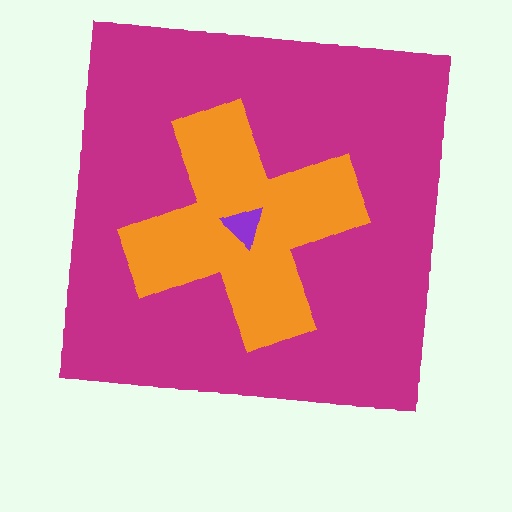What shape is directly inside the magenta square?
The orange cross.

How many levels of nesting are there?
3.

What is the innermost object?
The purple triangle.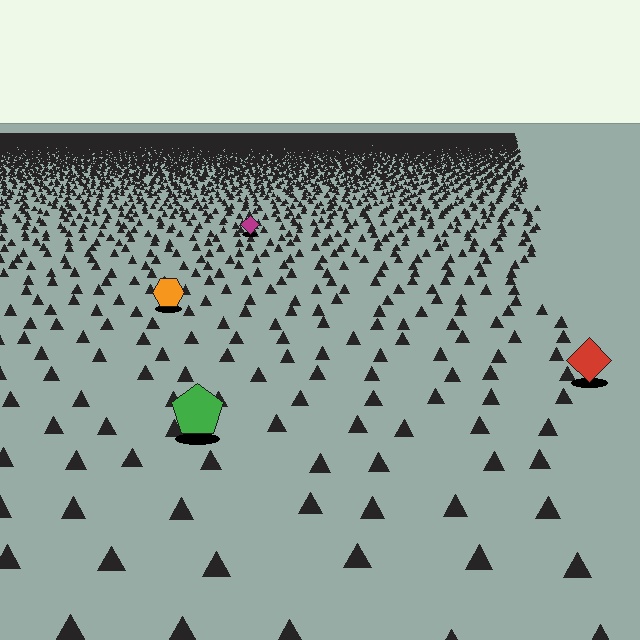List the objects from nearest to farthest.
From nearest to farthest: the green pentagon, the red diamond, the orange hexagon, the magenta diamond.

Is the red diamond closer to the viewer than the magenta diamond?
Yes. The red diamond is closer — you can tell from the texture gradient: the ground texture is coarser near it.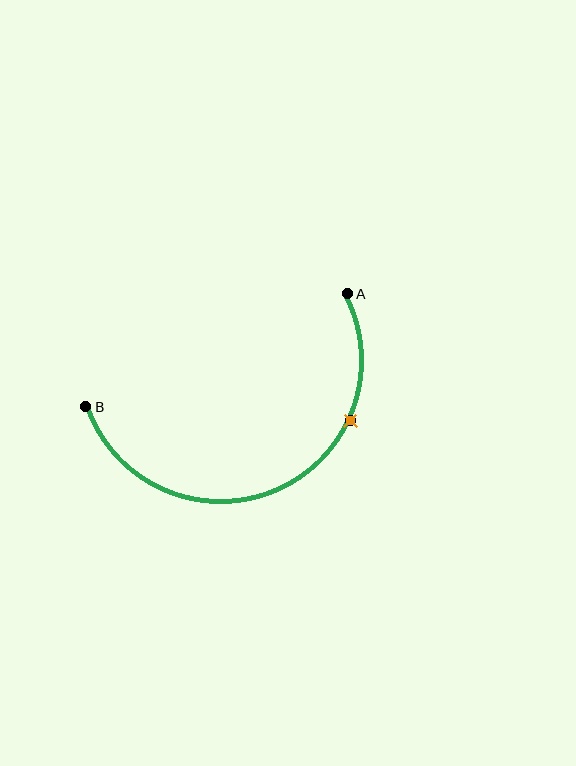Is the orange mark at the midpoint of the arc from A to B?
No. The orange mark lies on the arc but is closer to endpoint A. The arc midpoint would be at the point on the curve equidistant along the arc from both A and B.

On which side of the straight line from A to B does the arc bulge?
The arc bulges below the straight line connecting A and B.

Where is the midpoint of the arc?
The arc midpoint is the point on the curve farthest from the straight line joining A and B. It sits below that line.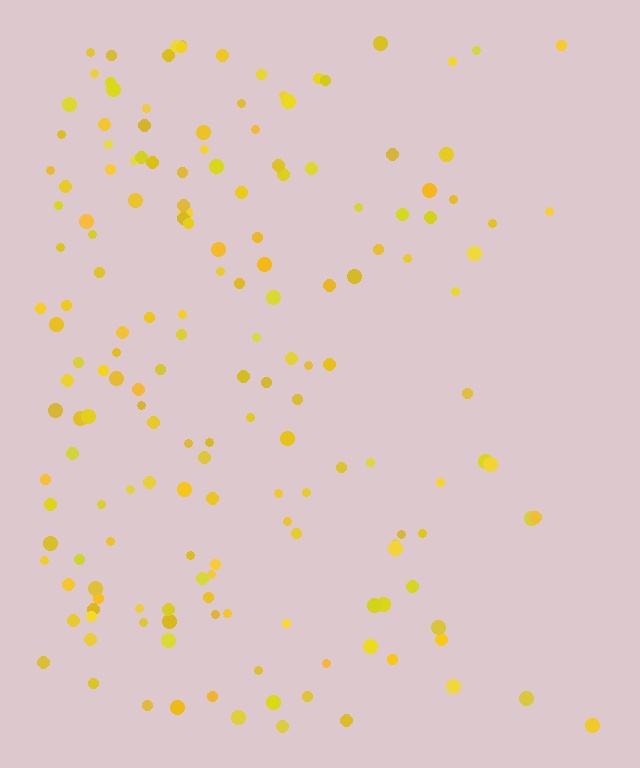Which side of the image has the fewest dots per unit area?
The right.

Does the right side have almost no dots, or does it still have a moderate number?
Still a moderate number, just noticeably fewer than the left.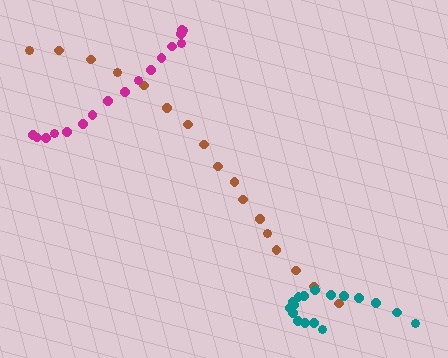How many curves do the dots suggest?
There are 3 distinct paths.